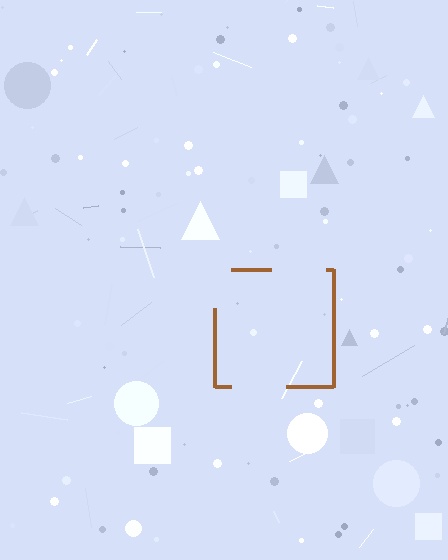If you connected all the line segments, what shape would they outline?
They would outline a square.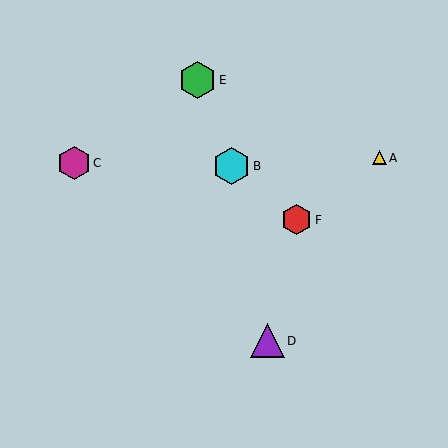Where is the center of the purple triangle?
The center of the purple triangle is at (268, 341).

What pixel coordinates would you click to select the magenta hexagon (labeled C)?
Click at (74, 163) to select the magenta hexagon C.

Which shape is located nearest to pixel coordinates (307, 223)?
The red hexagon (labeled F) at (296, 220) is nearest to that location.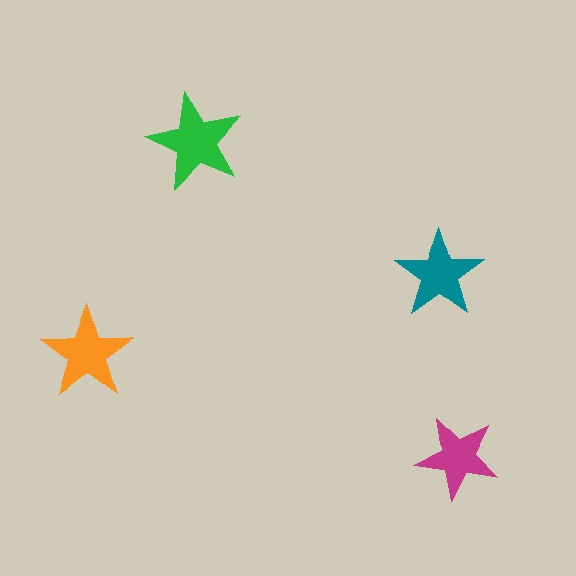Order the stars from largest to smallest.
the green one, the orange one, the teal one, the magenta one.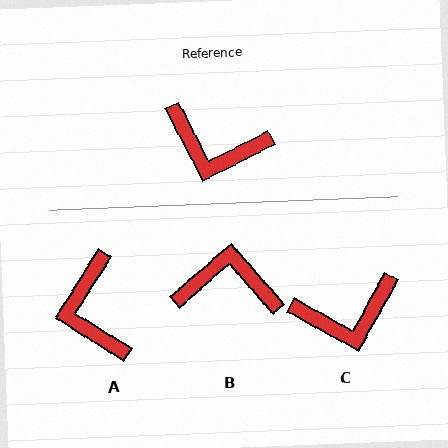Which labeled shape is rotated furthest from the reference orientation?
B, about 166 degrees away.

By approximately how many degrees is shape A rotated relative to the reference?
Approximately 59 degrees clockwise.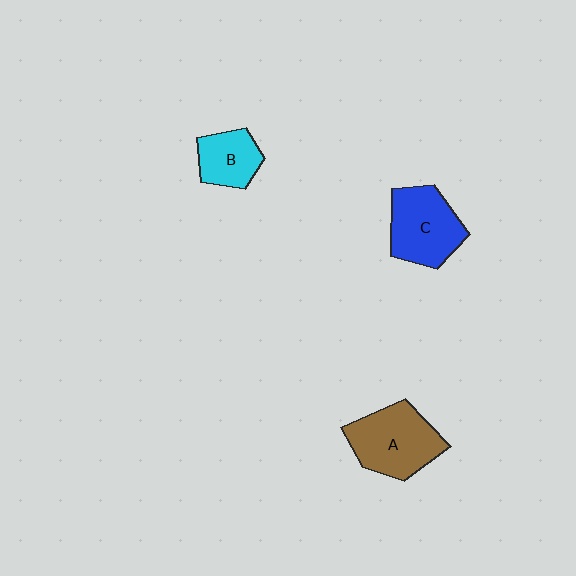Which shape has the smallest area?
Shape B (cyan).